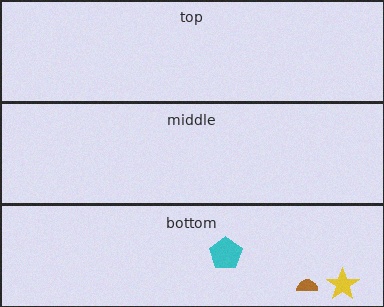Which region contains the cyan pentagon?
The bottom region.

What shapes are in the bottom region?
The yellow star, the brown semicircle, the cyan pentagon.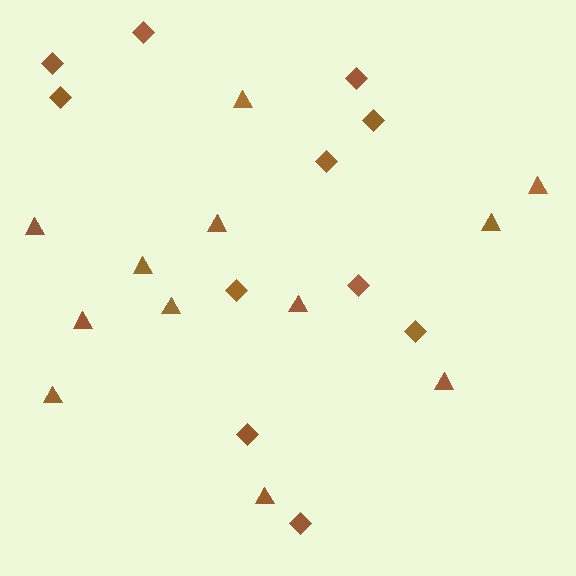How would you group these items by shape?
There are 2 groups: one group of triangles (12) and one group of diamonds (11).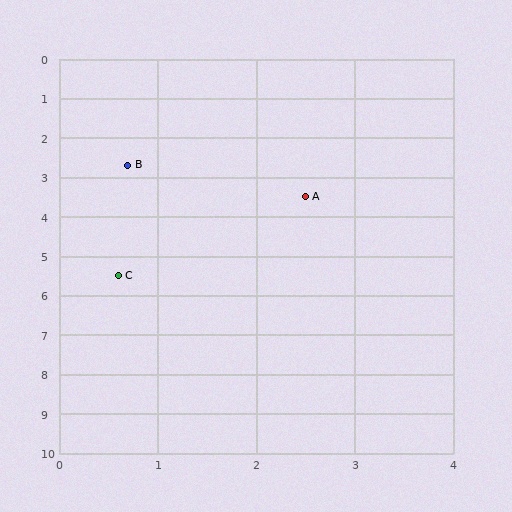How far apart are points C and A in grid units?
Points C and A are about 2.8 grid units apart.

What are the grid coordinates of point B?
Point B is at approximately (0.7, 2.7).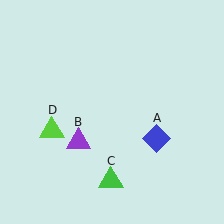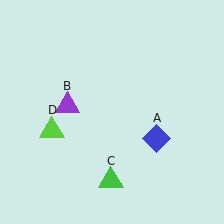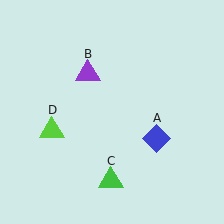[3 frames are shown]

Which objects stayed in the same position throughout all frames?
Blue diamond (object A) and green triangle (object C) and lime triangle (object D) remained stationary.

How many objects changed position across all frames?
1 object changed position: purple triangle (object B).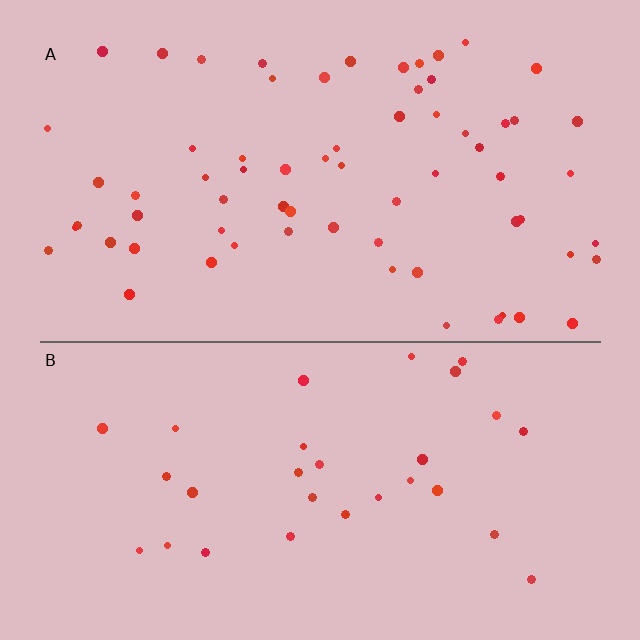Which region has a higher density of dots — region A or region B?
A (the top).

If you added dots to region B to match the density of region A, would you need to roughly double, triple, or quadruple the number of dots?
Approximately double.